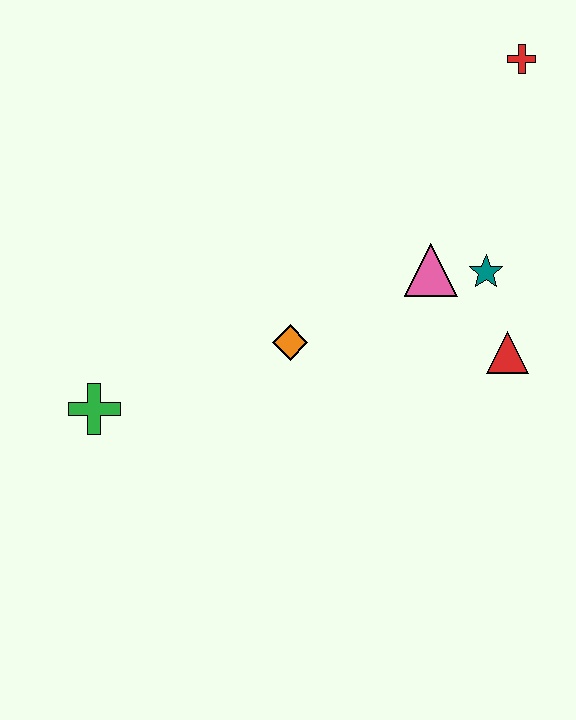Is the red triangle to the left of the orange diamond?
No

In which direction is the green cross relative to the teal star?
The green cross is to the left of the teal star.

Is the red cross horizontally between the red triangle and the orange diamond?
No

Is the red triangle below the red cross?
Yes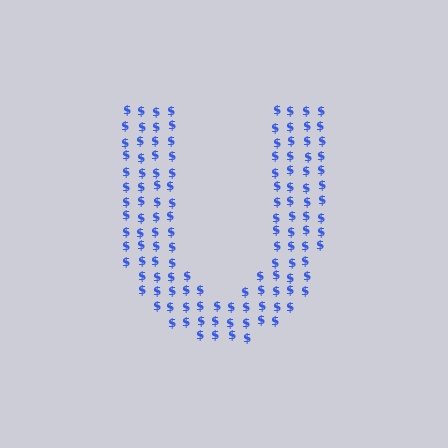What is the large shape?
The large shape is the letter U.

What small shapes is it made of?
It is made of small dollar signs.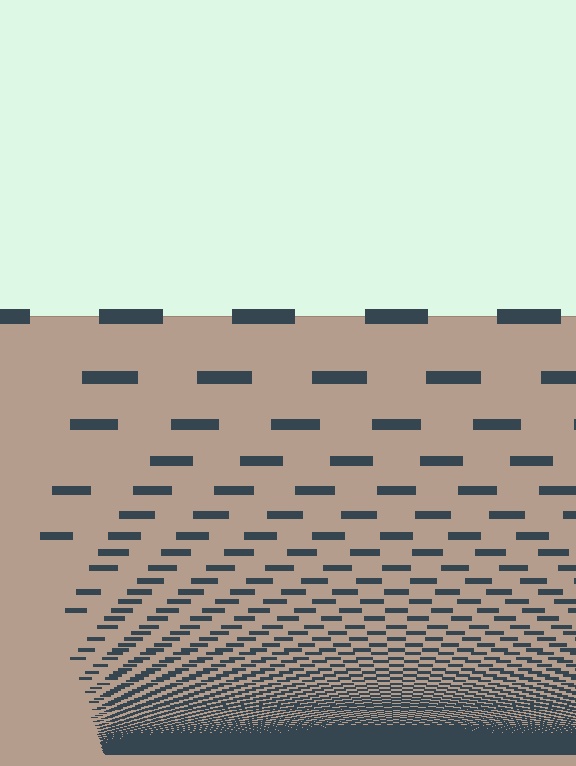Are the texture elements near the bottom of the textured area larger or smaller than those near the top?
Smaller. The gradient is inverted — elements near the bottom are smaller and denser.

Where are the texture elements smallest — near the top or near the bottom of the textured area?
Near the bottom.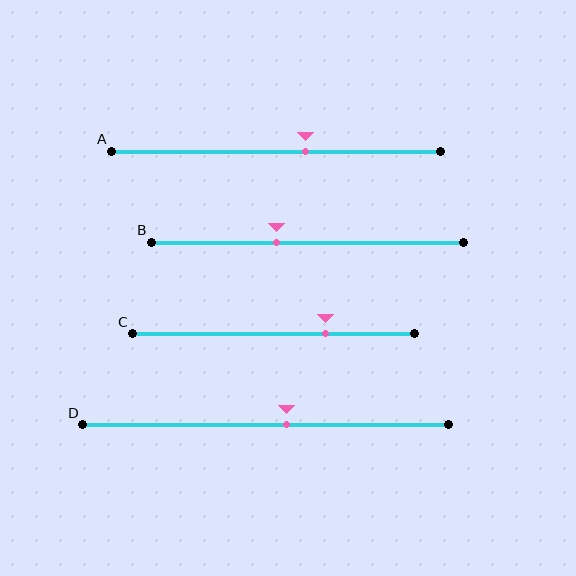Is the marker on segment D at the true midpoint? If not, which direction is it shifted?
No, the marker on segment D is shifted to the right by about 6% of the segment length.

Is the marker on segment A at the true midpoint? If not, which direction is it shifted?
No, the marker on segment A is shifted to the right by about 9% of the segment length.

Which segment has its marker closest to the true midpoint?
Segment D has its marker closest to the true midpoint.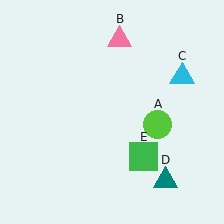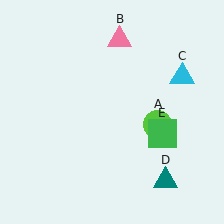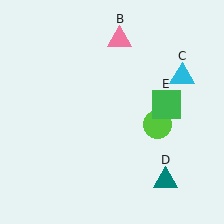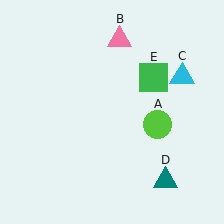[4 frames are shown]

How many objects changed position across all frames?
1 object changed position: green square (object E).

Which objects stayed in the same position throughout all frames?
Lime circle (object A) and pink triangle (object B) and cyan triangle (object C) and teal triangle (object D) remained stationary.